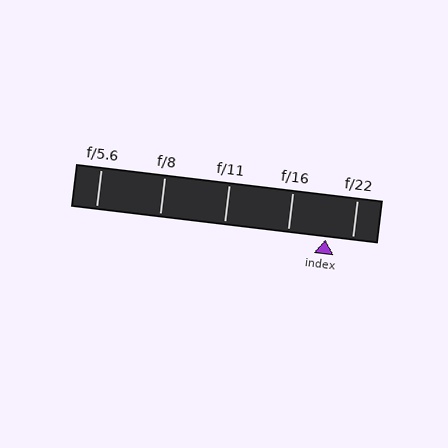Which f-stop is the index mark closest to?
The index mark is closest to f/22.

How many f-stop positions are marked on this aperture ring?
There are 5 f-stop positions marked.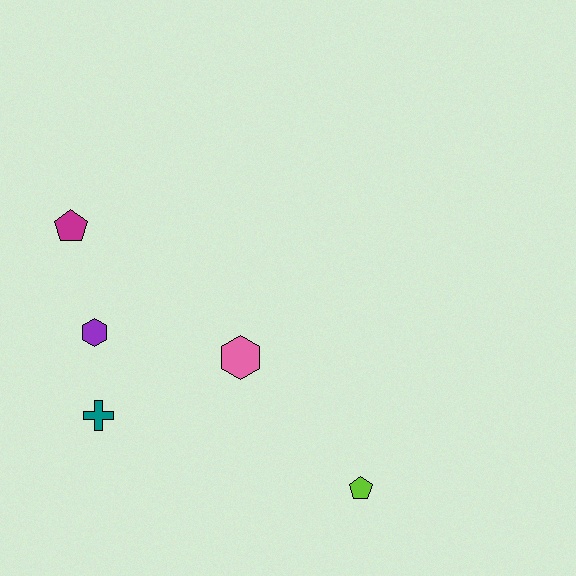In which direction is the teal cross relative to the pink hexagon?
The teal cross is to the left of the pink hexagon.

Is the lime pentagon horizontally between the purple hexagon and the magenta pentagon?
No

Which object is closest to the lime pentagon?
The pink hexagon is closest to the lime pentagon.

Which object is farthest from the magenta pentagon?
The lime pentagon is farthest from the magenta pentagon.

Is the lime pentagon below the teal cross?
Yes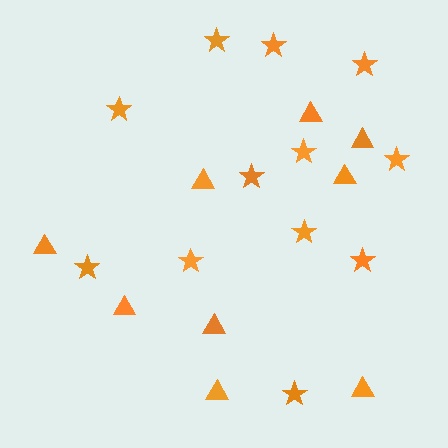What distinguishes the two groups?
There are 2 groups: one group of triangles (9) and one group of stars (12).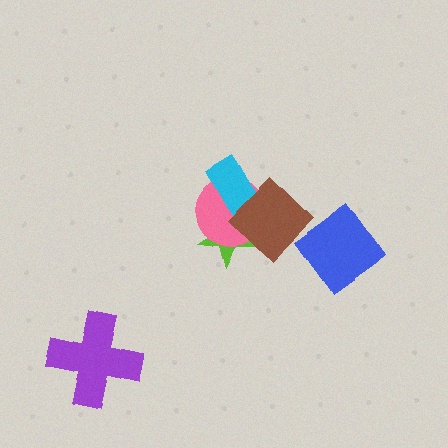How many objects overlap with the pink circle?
3 objects overlap with the pink circle.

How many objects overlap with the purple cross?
0 objects overlap with the purple cross.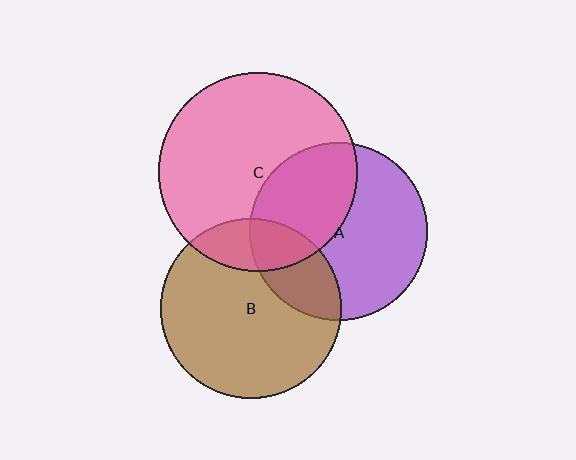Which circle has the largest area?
Circle C (pink).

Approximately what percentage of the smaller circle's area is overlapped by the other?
Approximately 25%.